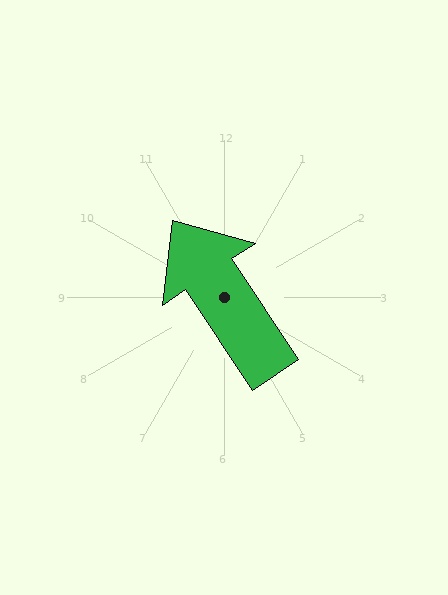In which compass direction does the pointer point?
Northwest.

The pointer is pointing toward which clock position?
Roughly 11 o'clock.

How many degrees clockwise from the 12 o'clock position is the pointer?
Approximately 326 degrees.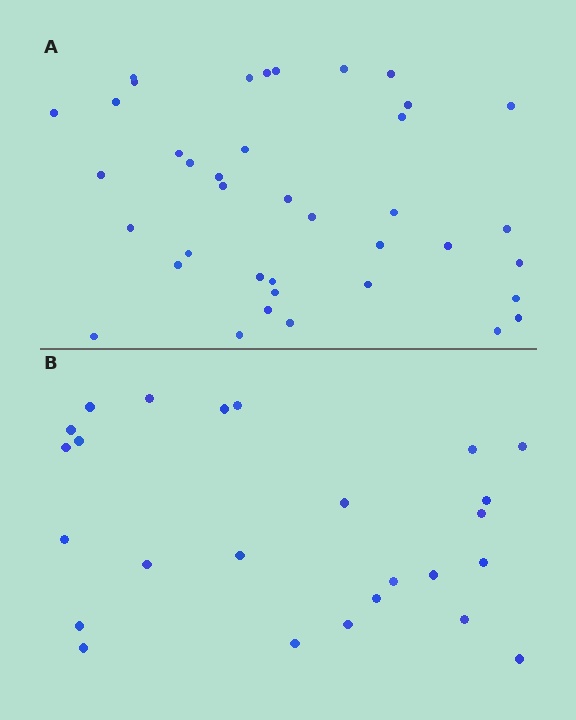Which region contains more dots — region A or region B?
Region A (the top region) has more dots.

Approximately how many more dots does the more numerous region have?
Region A has approximately 15 more dots than region B.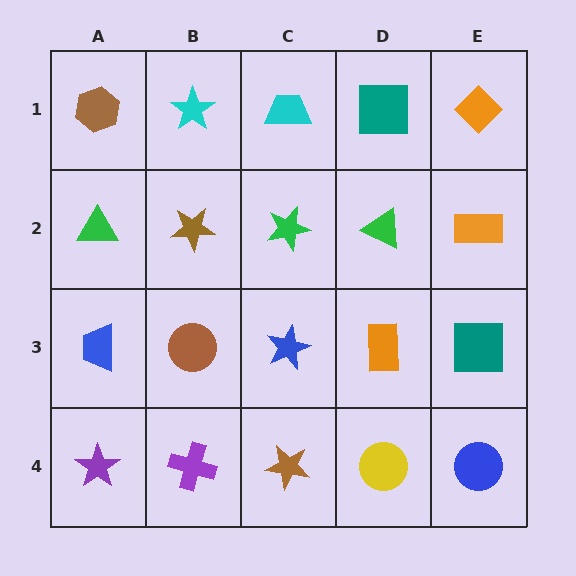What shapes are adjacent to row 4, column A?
A blue trapezoid (row 3, column A), a purple cross (row 4, column B).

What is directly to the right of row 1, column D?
An orange diamond.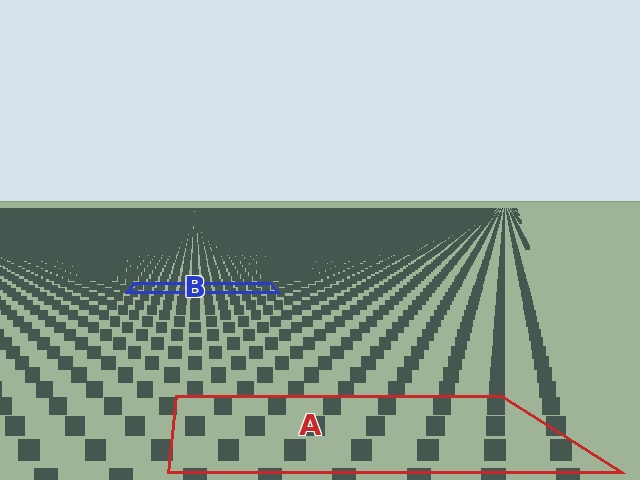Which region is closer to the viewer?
Region A is closer. The texture elements there are larger and more spread out.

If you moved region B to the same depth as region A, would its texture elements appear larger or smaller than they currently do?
They would appear larger. At a closer depth, the same texture elements are projected at a bigger on-screen size.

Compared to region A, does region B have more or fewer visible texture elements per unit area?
Region B has more texture elements per unit area — they are packed more densely because it is farther away.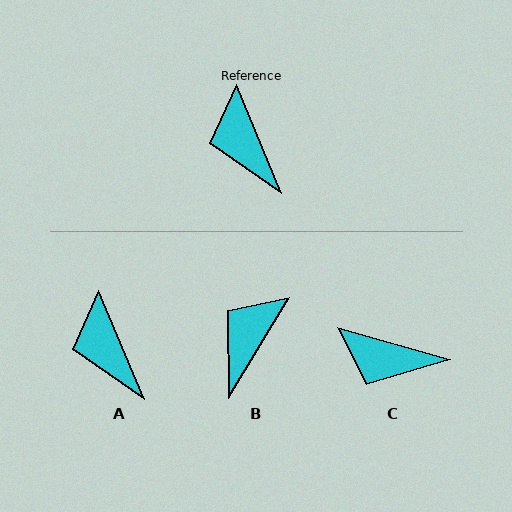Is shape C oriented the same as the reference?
No, it is off by about 51 degrees.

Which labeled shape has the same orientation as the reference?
A.